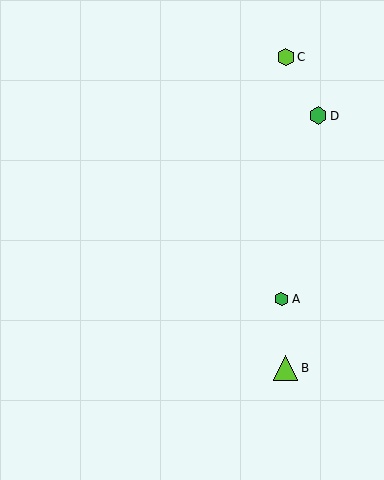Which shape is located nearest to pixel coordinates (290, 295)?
The green hexagon (labeled A) at (282, 299) is nearest to that location.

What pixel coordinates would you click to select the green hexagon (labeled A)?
Click at (282, 299) to select the green hexagon A.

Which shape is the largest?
The lime triangle (labeled B) is the largest.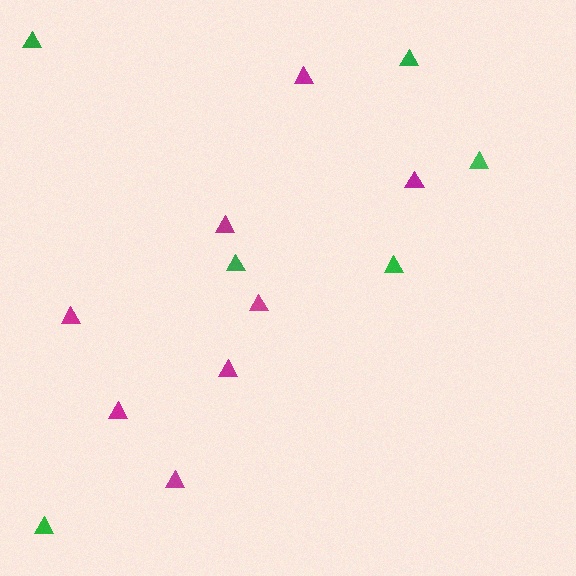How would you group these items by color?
There are 2 groups: one group of green triangles (6) and one group of magenta triangles (8).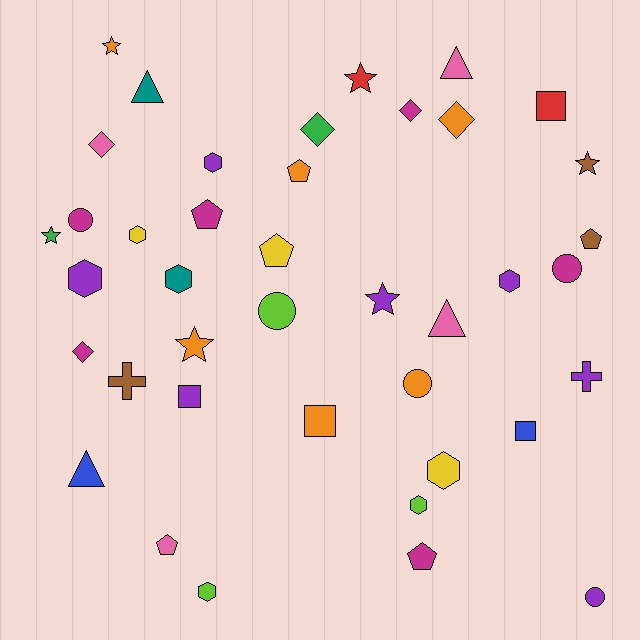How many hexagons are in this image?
There are 8 hexagons.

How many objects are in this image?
There are 40 objects.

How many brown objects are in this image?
There are 3 brown objects.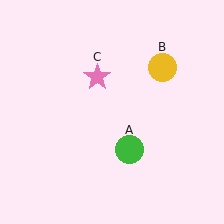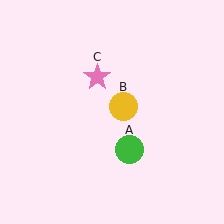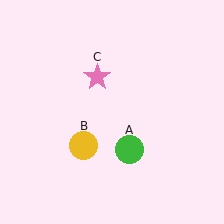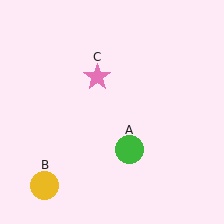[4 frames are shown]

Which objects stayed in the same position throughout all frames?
Green circle (object A) and pink star (object C) remained stationary.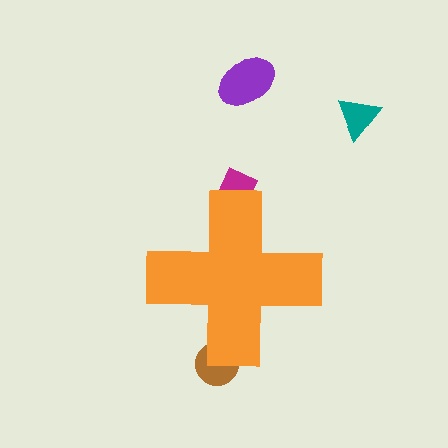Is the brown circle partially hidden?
Yes, the brown circle is partially hidden behind the orange cross.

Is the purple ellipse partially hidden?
No, the purple ellipse is fully visible.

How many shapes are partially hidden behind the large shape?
2 shapes are partially hidden.